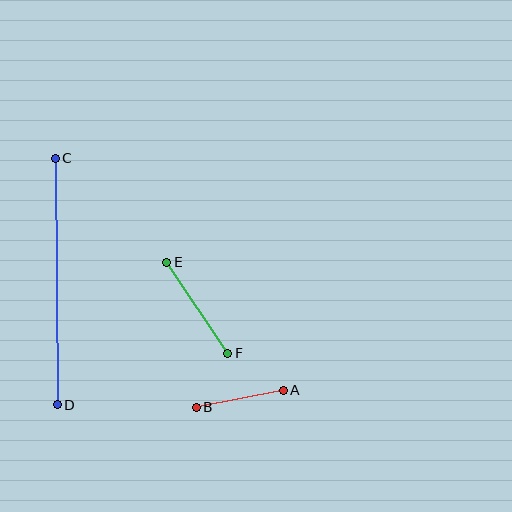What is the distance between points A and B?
The distance is approximately 89 pixels.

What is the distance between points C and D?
The distance is approximately 246 pixels.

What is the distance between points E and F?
The distance is approximately 110 pixels.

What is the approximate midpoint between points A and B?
The midpoint is at approximately (240, 399) pixels.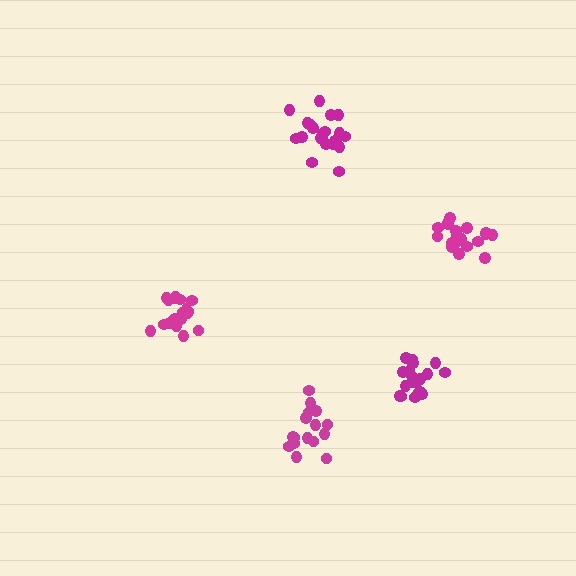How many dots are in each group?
Group 1: 21 dots, Group 2: 16 dots, Group 3: 19 dots, Group 4: 18 dots, Group 5: 19 dots (93 total).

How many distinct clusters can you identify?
There are 5 distinct clusters.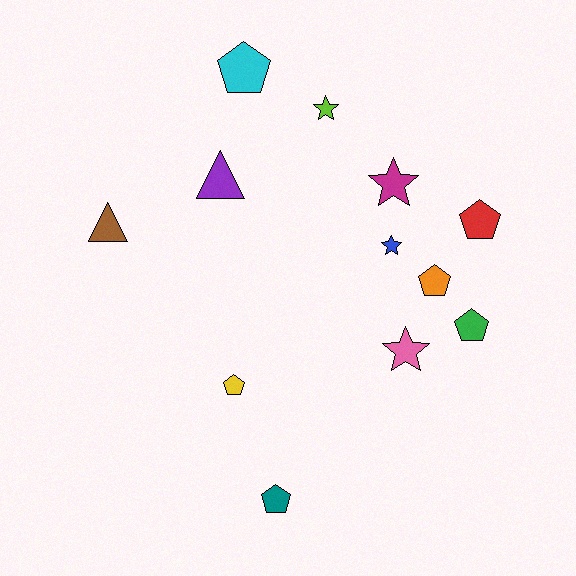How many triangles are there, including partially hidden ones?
There are 2 triangles.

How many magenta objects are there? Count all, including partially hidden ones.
There is 1 magenta object.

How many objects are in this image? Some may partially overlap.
There are 12 objects.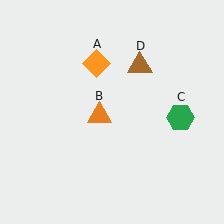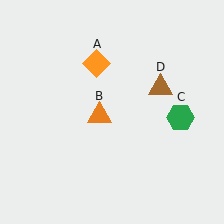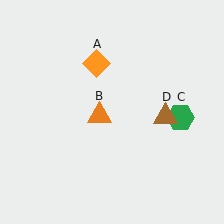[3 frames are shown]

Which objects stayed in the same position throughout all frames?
Orange diamond (object A) and orange triangle (object B) and green hexagon (object C) remained stationary.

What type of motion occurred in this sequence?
The brown triangle (object D) rotated clockwise around the center of the scene.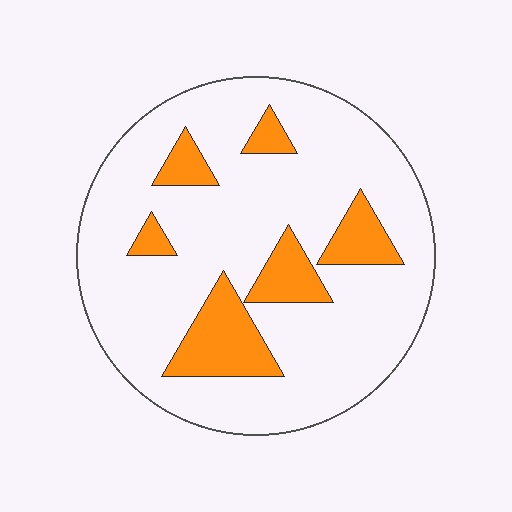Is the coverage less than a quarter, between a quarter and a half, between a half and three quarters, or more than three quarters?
Less than a quarter.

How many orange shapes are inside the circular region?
6.